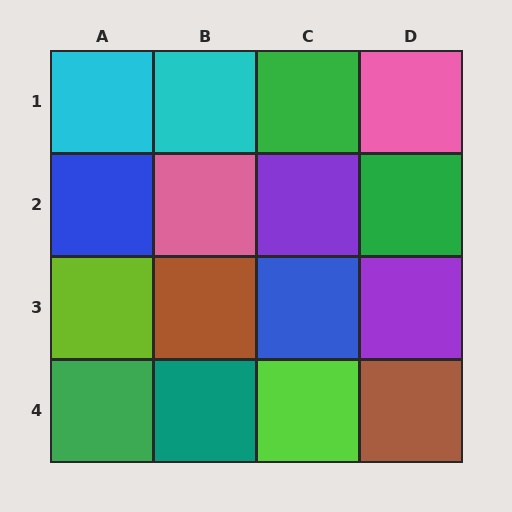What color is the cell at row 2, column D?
Green.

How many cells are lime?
2 cells are lime.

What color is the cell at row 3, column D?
Purple.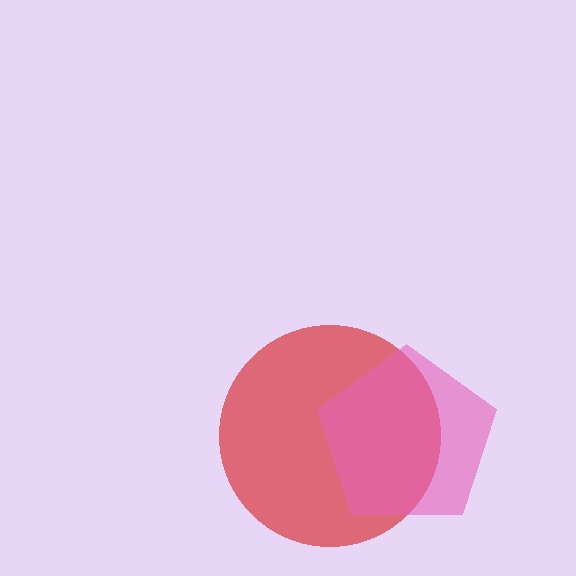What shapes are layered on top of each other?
The layered shapes are: a red circle, a pink pentagon.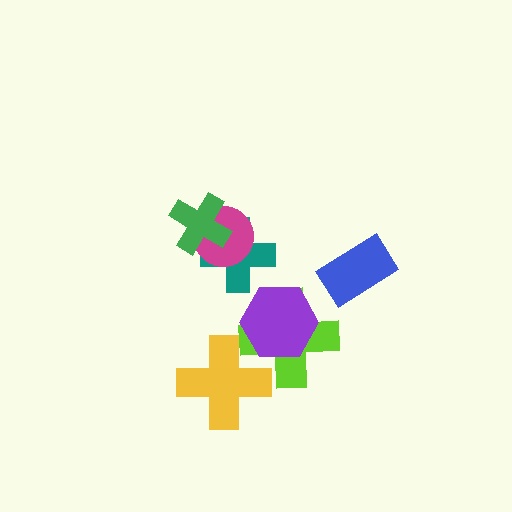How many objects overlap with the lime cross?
2 objects overlap with the lime cross.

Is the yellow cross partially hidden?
Yes, it is partially covered by another shape.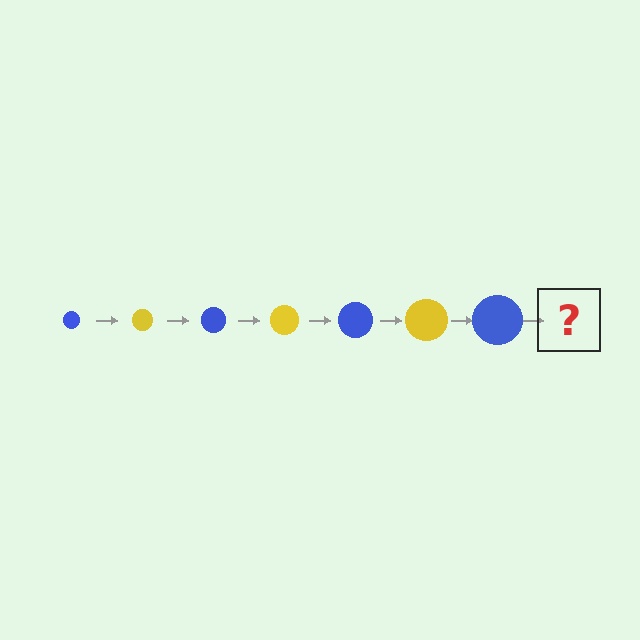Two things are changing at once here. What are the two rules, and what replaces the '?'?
The two rules are that the circle grows larger each step and the color cycles through blue and yellow. The '?' should be a yellow circle, larger than the previous one.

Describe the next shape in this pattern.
It should be a yellow circle, larger than the previous one.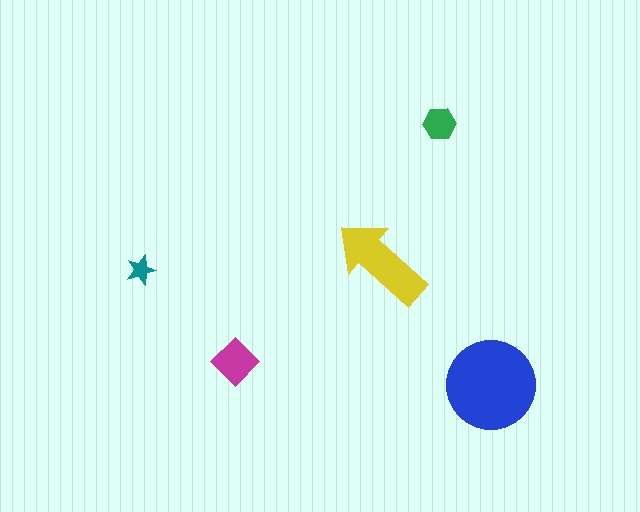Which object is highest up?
The green hexagon is topmost.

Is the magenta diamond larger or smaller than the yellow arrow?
Smaller.